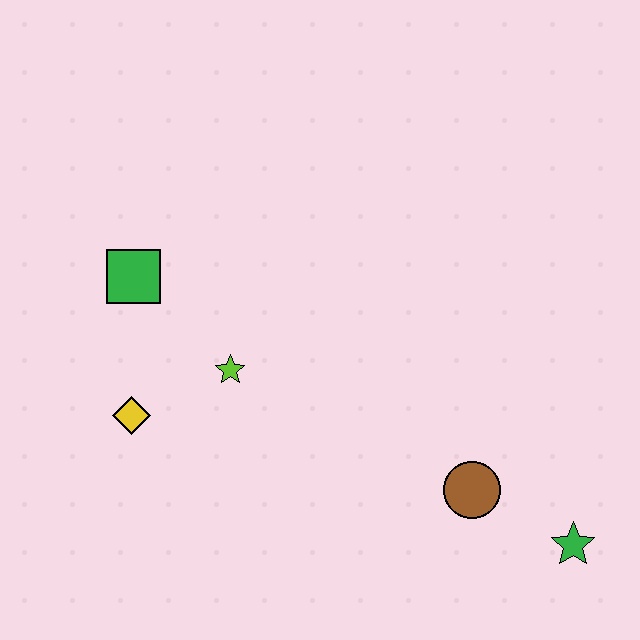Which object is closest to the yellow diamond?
The lime star is closest to the yellow diamond.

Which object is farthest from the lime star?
The green star is farthest from the lime star.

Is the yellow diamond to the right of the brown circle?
No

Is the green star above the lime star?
No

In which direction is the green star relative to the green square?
The green star is to the right of the green square.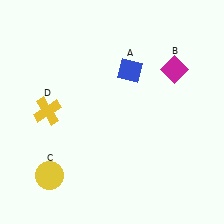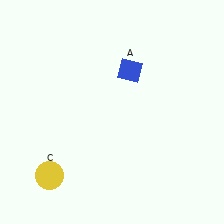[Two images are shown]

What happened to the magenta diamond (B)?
The magenta diamond (B) was removed in Image 2. It was in the top-right area of Image 1.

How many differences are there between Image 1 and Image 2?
There are 2 differences between the two images.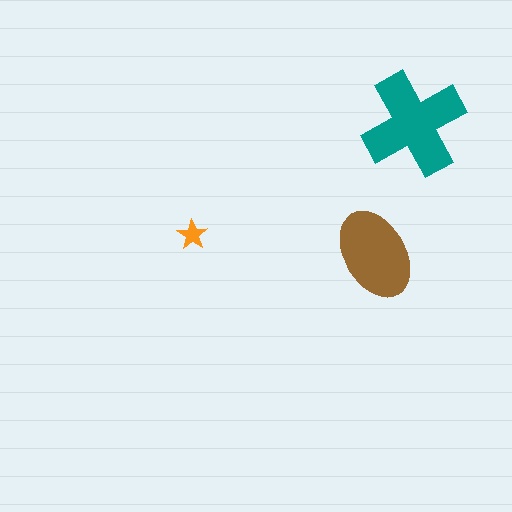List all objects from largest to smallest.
The teal cross, the brown ellipse, the orange star.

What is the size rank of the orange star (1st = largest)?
3rd.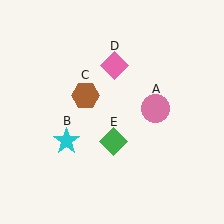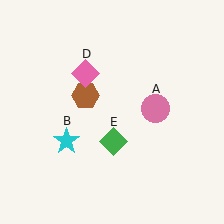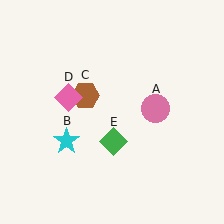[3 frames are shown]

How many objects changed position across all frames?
1 object changed position: pink diamond (object D).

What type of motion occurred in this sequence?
The pink diamond (object D) rotated counterclockwise around the center of the scene.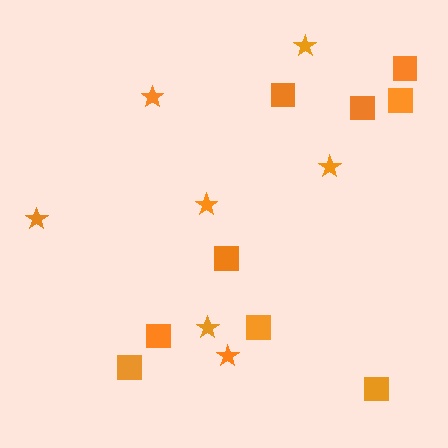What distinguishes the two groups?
There are 2 groups: one group of squares (9) and one group of stars (7).